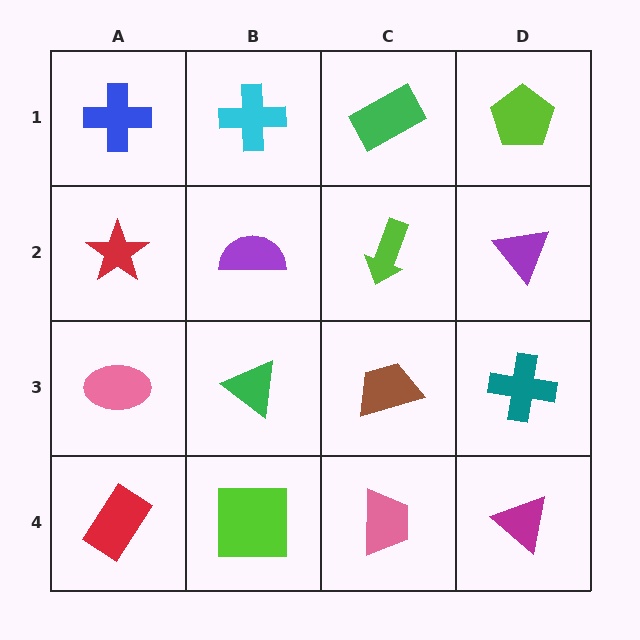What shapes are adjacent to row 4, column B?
A green triangle (row 3, column B), a red rectangle (row 4, column A), a pink trapezoid (row 4, column C).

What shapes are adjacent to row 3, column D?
A purple triangle (row 2, column D), a magenta triangle (row 4, column D), a brown trapezoid (row 3, column C).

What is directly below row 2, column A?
A pink ellipse.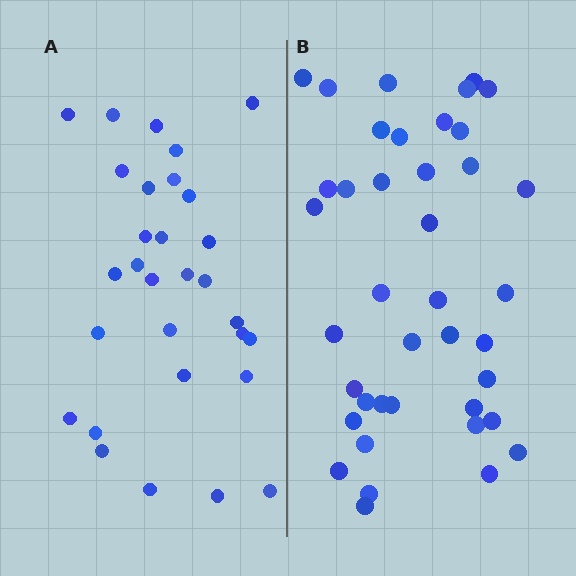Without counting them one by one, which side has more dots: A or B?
Region B (the right region) has more dots.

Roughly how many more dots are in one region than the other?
Region B has roughly 10 or so more dots than region A.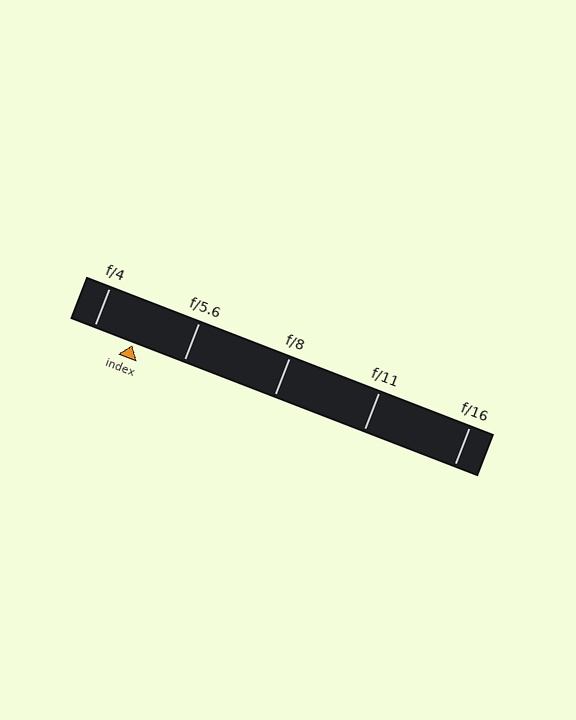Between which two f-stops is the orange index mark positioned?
The index mark is between f/4 and f/5.6.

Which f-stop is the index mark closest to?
The index mark is closest to f/4.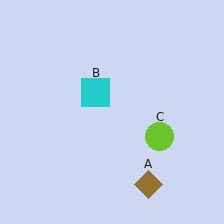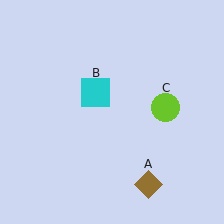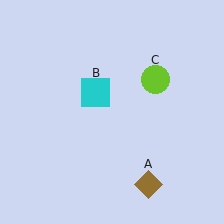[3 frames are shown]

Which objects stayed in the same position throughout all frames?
Brown diamond (object A) and cyan square (object B) remained stationary.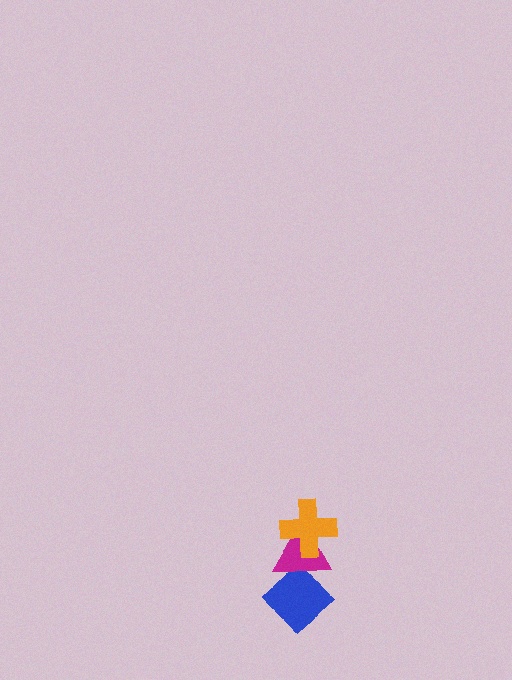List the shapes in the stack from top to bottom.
From top to bottom: the orange cross, the magenta triangle, the blue diamond.